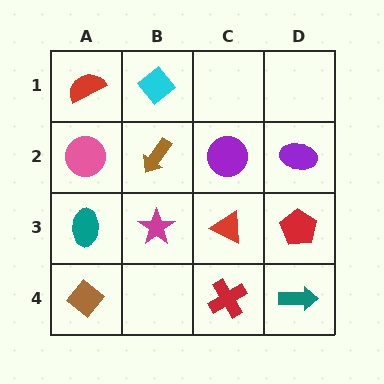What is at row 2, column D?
A purple ellipse.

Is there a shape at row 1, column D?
No, that cell is empty.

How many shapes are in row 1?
2 shapes.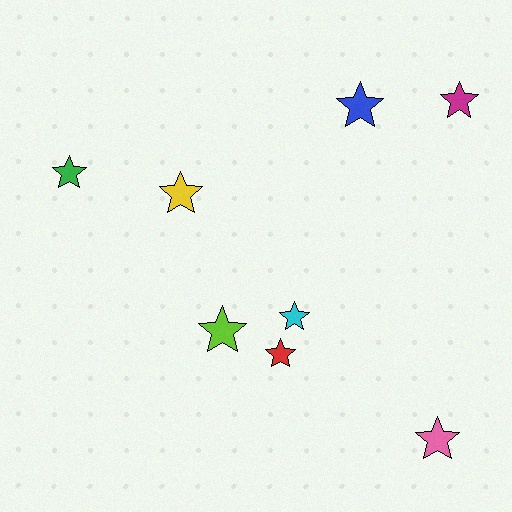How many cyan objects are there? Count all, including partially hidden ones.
There is 1 cyan object.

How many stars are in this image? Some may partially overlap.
There are 8 stars.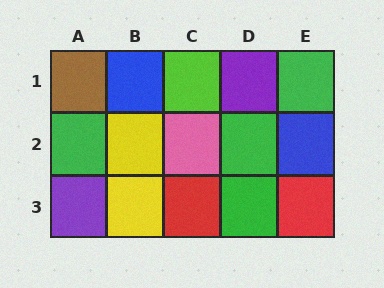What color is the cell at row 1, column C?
Lime.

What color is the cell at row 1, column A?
Brown.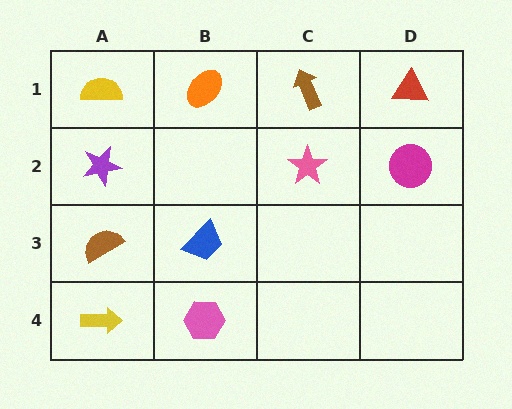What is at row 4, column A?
A yellow arrow.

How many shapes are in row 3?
2 shapes.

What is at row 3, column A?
A brown semicircle.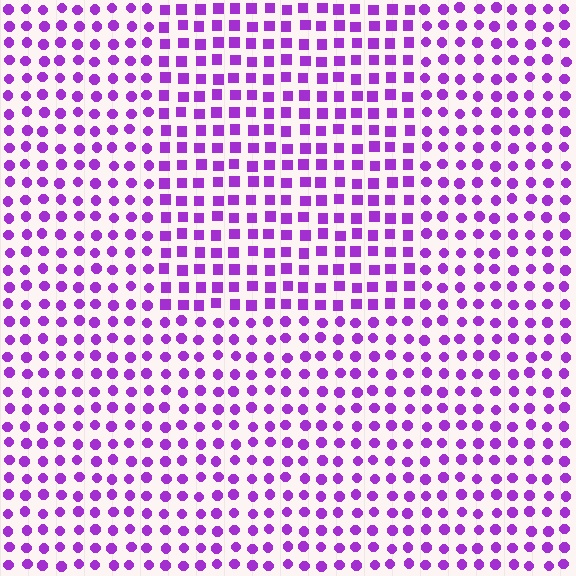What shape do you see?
I see a rectangle.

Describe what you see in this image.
The image is filled with small purple elements arranged in a uniform grid. A rectangle-shaped region contains squares, while the surrounding area contains circles. The boundary is defined purely by the change in element shape.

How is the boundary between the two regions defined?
The boundary is defined by a change in element shape: squares inside vs. circles outside. All elements share the same color and spacing.